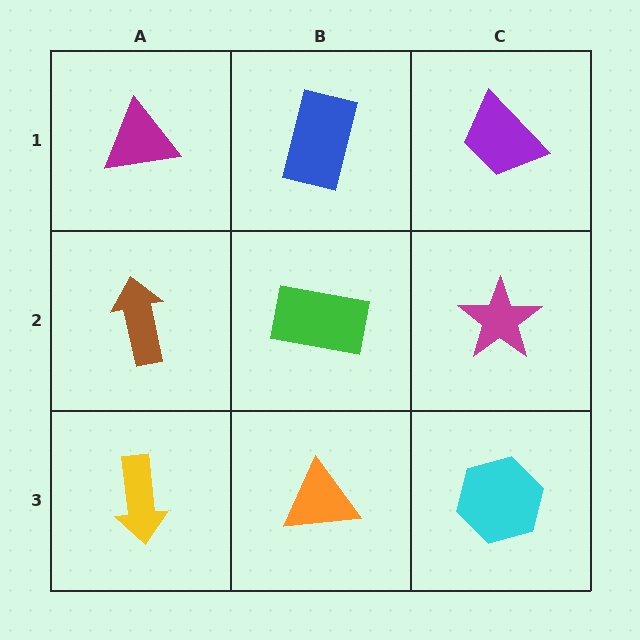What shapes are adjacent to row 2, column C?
A purple trapezoid (row 1, column C), a cyan hexagon (row 3, column C), a green rectangle (row 2, column B).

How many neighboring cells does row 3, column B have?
3.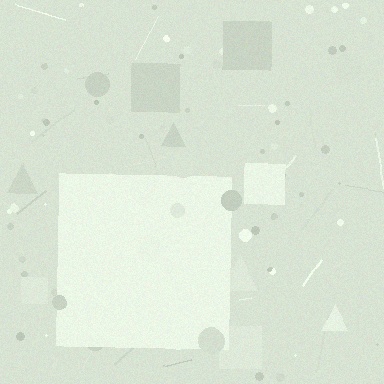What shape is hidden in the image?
A square is hidden in the image.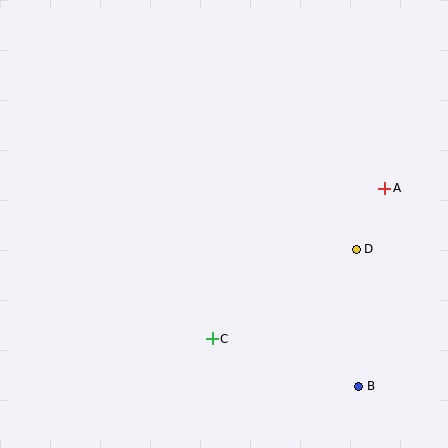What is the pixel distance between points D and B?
The distance between D and B is 137 pixels.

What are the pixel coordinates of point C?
Point C is at (212, 339).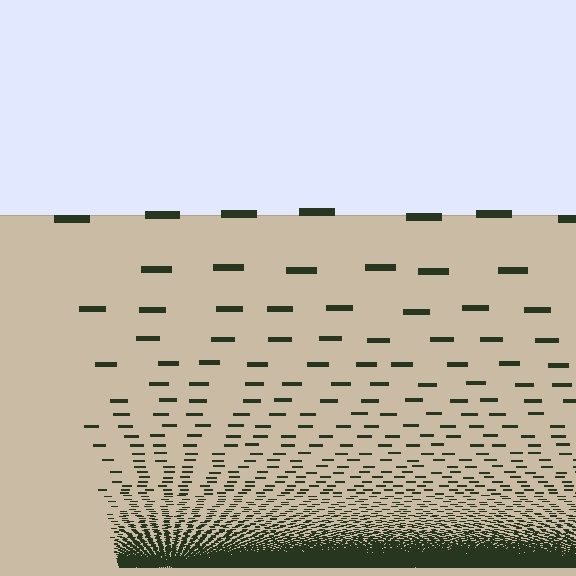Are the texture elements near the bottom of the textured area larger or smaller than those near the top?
Smaller. The gradient is inverted — elements near the bottom are smaller and denser.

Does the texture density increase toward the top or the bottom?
Density increases toward the bottom.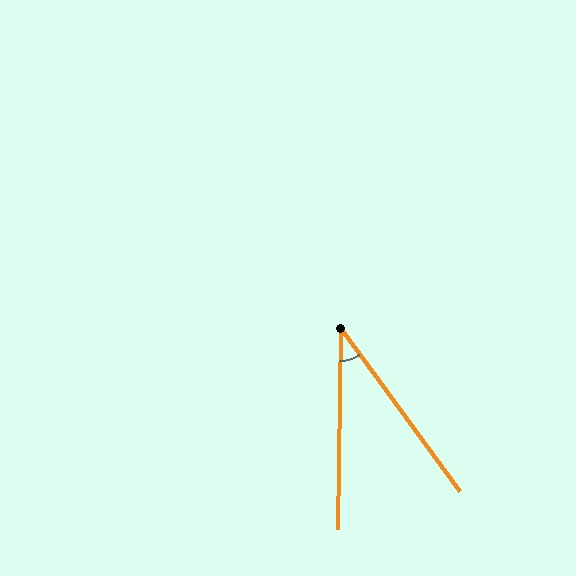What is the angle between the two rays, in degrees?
Approximately 37 degrees.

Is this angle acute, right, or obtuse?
It is acute.